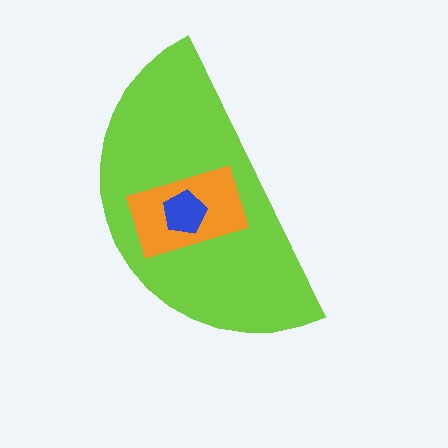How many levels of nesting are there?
3.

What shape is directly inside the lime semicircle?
The orange rectangle.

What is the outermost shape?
The lime semicircle.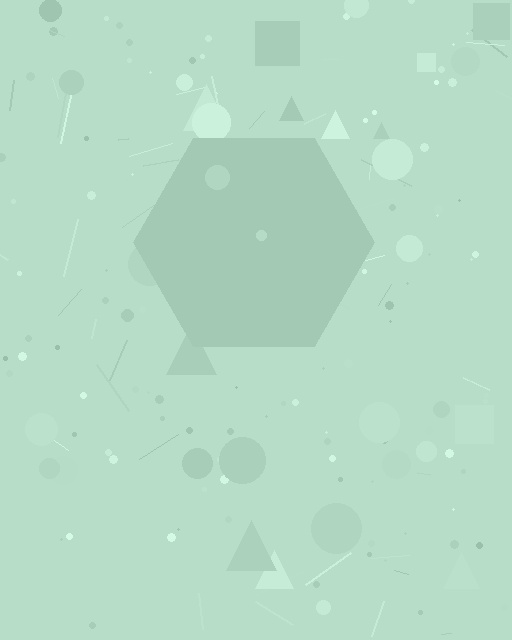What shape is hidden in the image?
A hexagon is hidden in the image.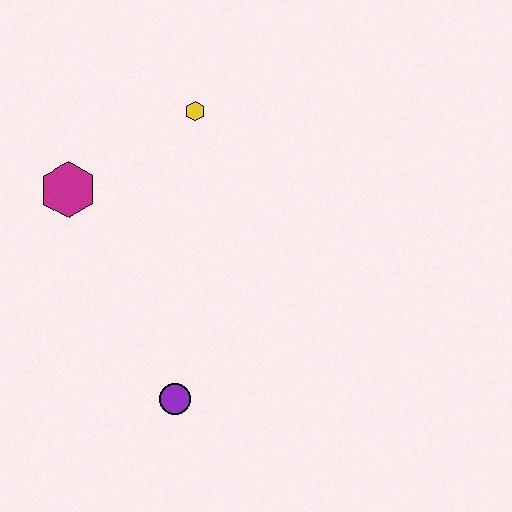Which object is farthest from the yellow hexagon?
The purple circle is farthest from the yellow hexagon.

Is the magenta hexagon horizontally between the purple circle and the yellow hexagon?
No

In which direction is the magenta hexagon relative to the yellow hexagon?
The magenta hexagon is to the left of the yellow hexagon.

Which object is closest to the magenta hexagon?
The yellow hexagon is closest to the magenta hexagon.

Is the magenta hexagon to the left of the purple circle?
Yes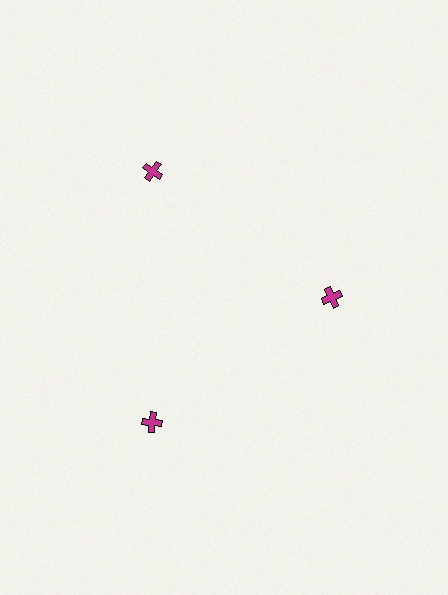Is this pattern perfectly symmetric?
No. The 3 magenta crosses are arranged in a ring, but one element near the 3 o'clock position is pulled inward toward the center, breaking the 3-fold rotational symmetry.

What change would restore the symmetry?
The symmetry would be restored by moving it outward, back onto the ring so that all 3 crosses sit at equal angles and equal distance from the center.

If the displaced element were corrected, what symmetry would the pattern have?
It would have 3-fold rotational symmetry — the pattern would map onto itself every 120 degrees.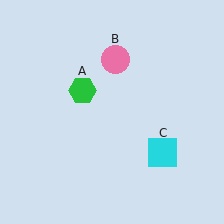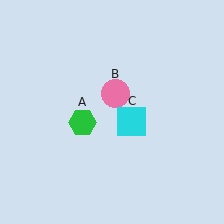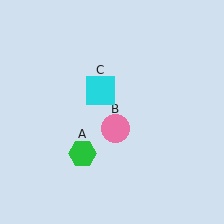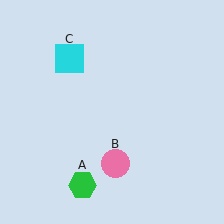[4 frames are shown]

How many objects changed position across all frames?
3 objects changed position: green hexagon (object A), pink circle (object B), cyan square (object C).